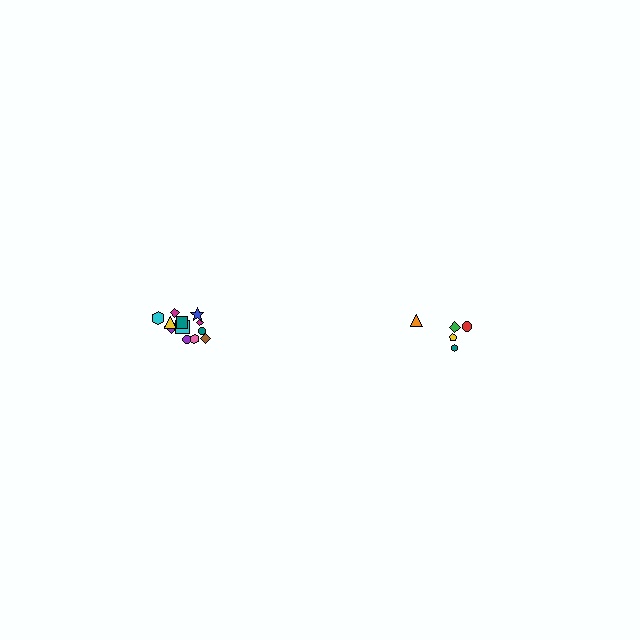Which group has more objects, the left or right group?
The left group.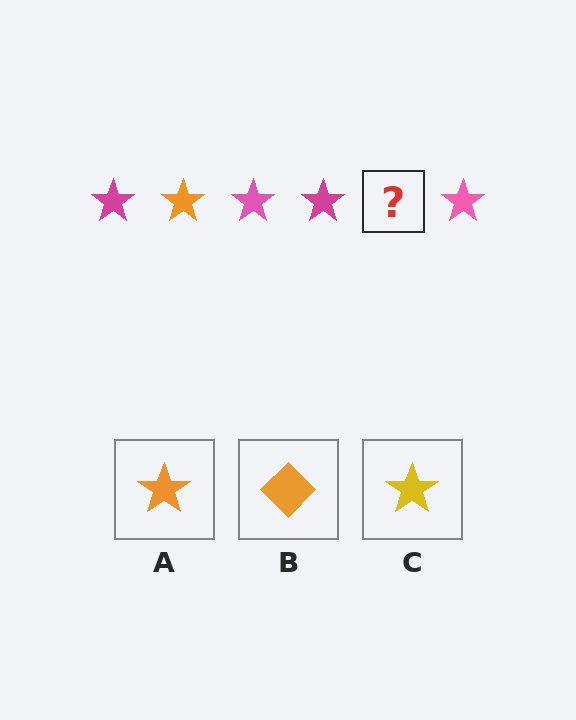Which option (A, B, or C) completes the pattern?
A.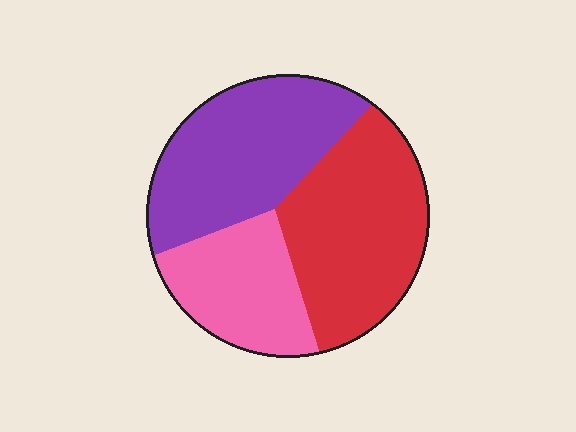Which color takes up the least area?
Pink, at roughly 25%.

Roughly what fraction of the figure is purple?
Purple takes up about three eighths (3/8) of the figure.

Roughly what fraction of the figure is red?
Red takes up about two fifths (2/5) of the figure.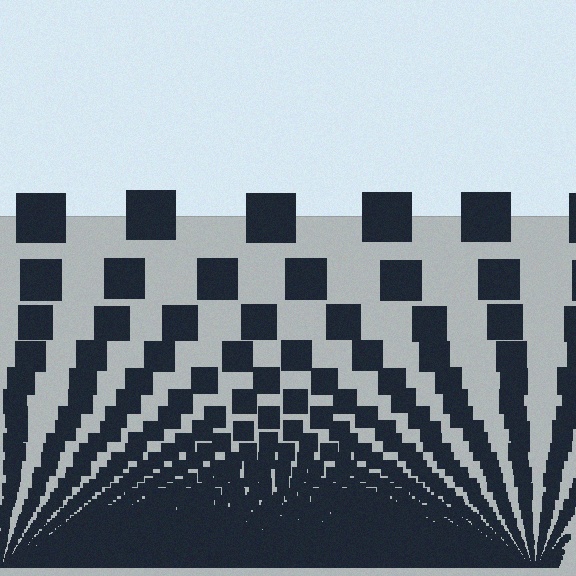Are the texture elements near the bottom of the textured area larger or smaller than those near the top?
Smaller. The gradient is inverted — elements near the bottom are smaller and denser.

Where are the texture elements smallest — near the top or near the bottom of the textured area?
Near the bottom.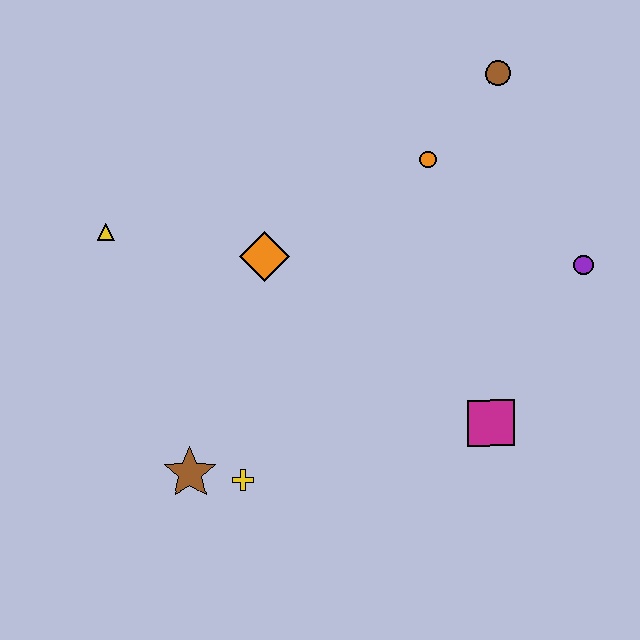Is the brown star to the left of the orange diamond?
Yes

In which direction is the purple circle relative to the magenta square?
The purple circle is above the magenta square.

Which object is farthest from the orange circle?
The brown star is farthest from the orange circle.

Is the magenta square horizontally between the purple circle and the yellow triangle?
Yes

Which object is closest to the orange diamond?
The yellow triangle is closest to the orange diamond.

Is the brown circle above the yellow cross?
Yes